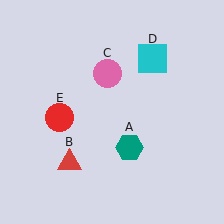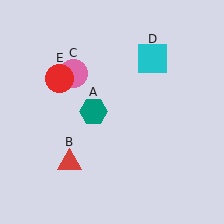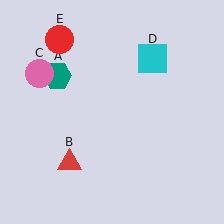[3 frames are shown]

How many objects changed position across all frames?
3 objects changed position: teal hexagon (object A), pink circle (object C), red circle (object E).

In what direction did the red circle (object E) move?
The red circle (object E) moved up.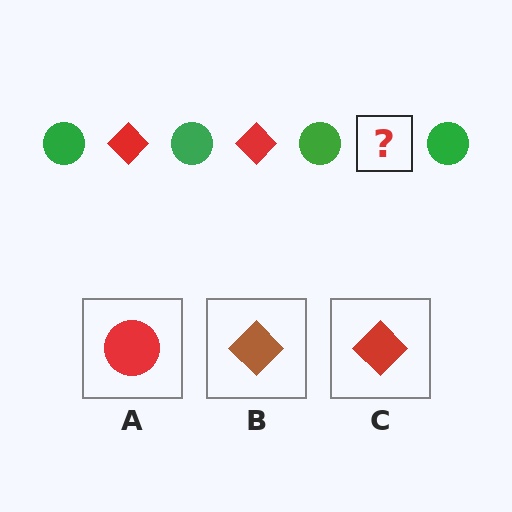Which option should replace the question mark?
Option C.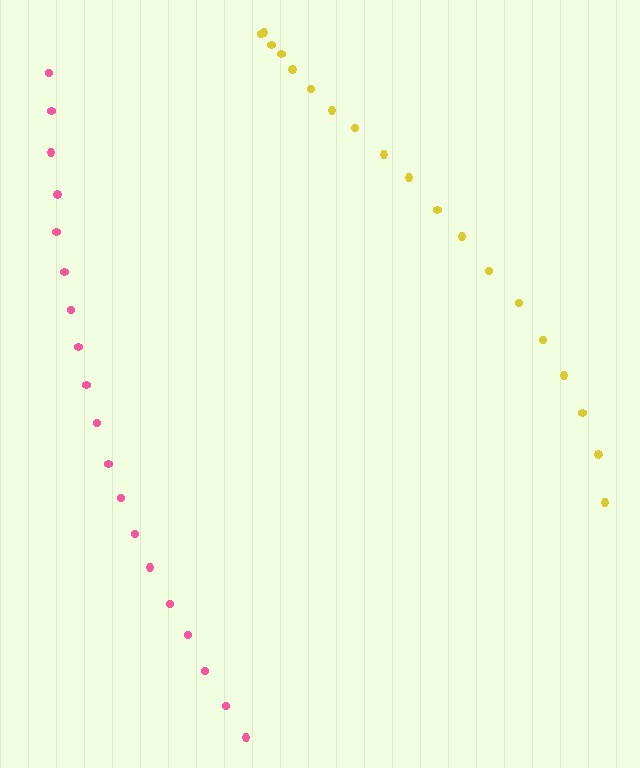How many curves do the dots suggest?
There are 2 distinct paths.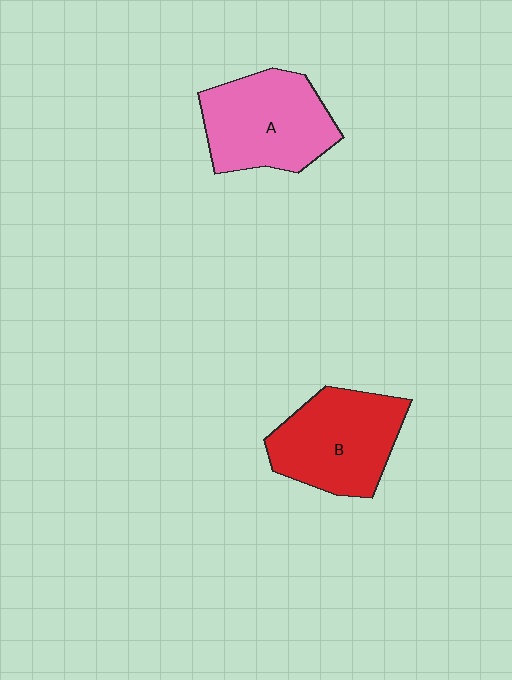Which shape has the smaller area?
Shape B (red).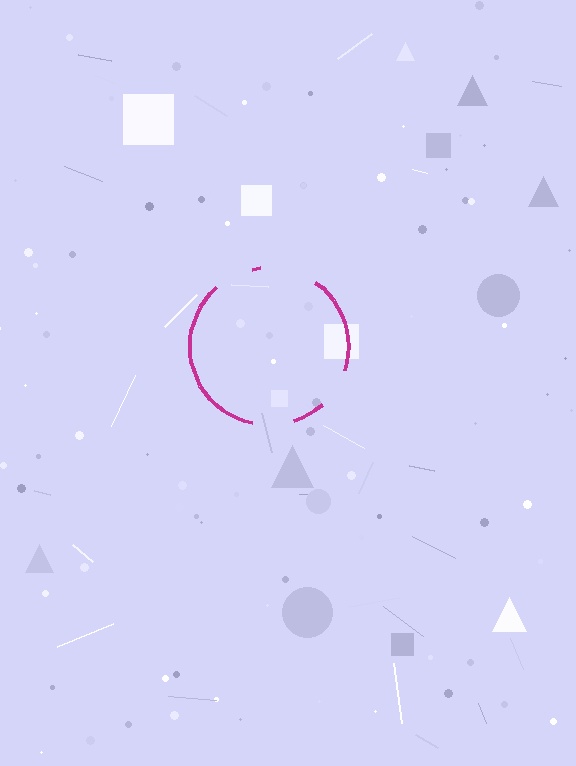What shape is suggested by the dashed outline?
The dashed outline suggests a circle.